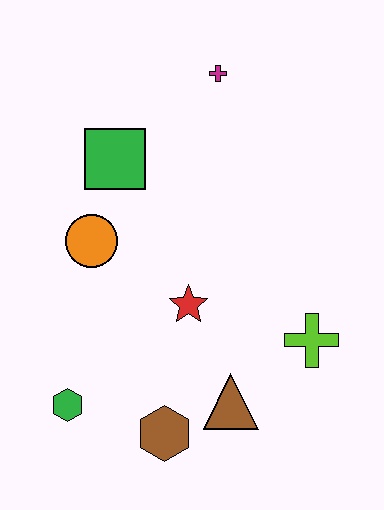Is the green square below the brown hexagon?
No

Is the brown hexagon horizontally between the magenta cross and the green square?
Yes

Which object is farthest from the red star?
The magenta cross is farthest from the red star.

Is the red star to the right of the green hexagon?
Yes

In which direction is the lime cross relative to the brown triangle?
The lime cross is to the right of the brown triangle.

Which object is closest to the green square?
The orange circle is closest to the green square.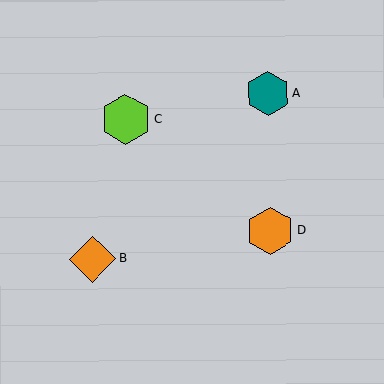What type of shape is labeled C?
Shape C is a lime hexagon.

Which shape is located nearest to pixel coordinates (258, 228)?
The orange hexagon (labeled D) at (270, 231) is nearest to that location.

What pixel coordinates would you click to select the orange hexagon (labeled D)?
Click at (270, 231) to select the orange hexagon D.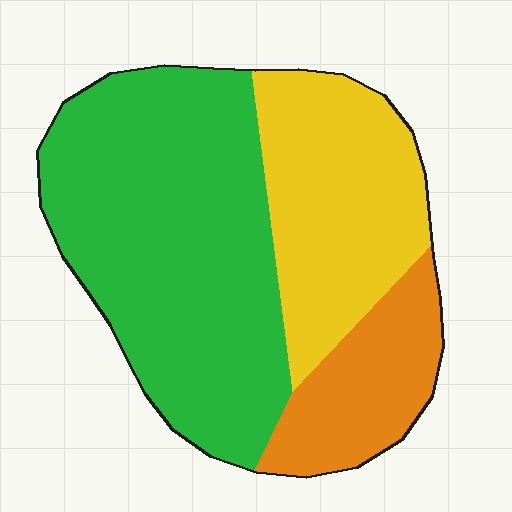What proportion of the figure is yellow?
Yellow covers 29% of the figure.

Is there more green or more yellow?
Green.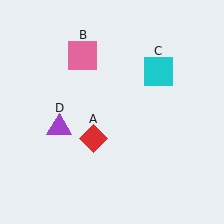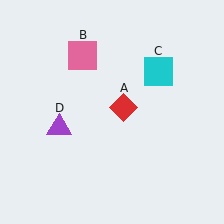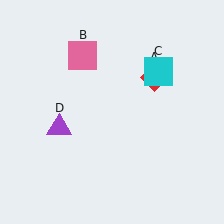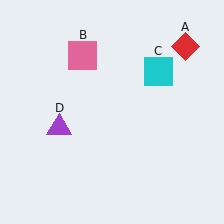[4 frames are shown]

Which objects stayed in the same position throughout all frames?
Pink square (object B) and cyan square (object C) and purple triangle (object D) remained stationary.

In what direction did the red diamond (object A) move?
The red diamond (object A) moved up and to the right.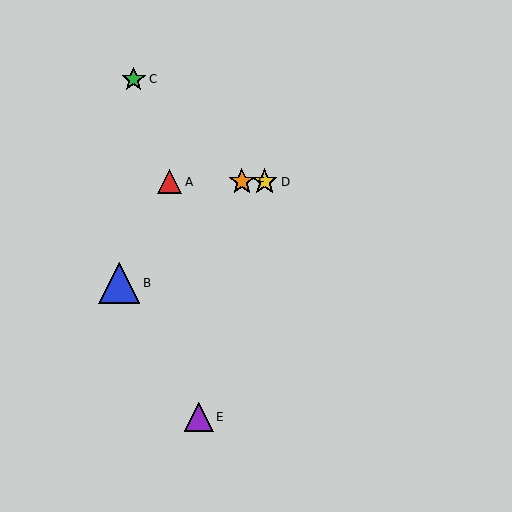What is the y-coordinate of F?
Object F is at y≈182.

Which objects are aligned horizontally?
Objects A, D, F are aligned horizontally.